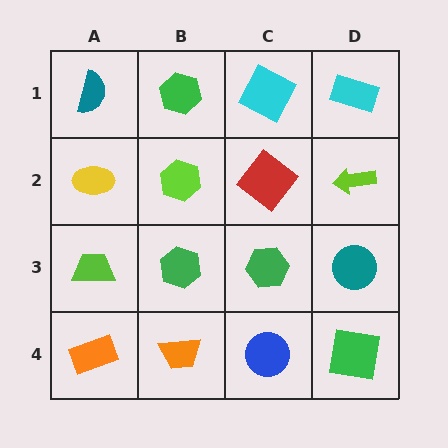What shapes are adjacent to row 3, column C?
A red diamond (row 2, column C), a blue circle (row 4, column C), a green hexagon (row 3, column B), a teal circle (row 3, column D).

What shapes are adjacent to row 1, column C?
A red diamond (row 2, column C), a green hexagon (row 1, column B), a cyan rectangle (row 1, column D).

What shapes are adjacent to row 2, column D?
A cyan rectangle (row 1, column D), a teal circle (row 3, column D), a red diamond (row 2, column C).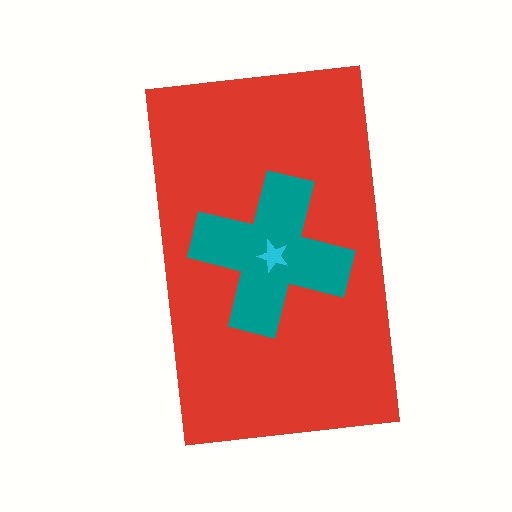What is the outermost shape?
The red rectangle.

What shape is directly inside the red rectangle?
The teal cross.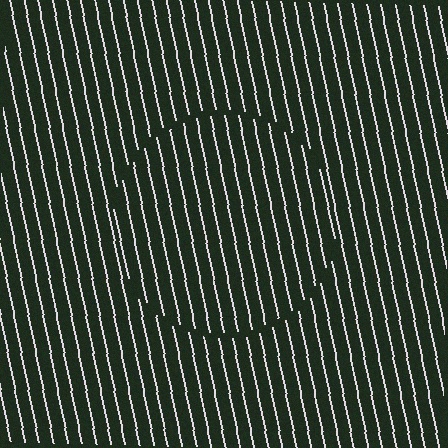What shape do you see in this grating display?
An illusory circle. The interior of the shape contains the same grating, shifted by half a period — the contour is defined by the phase discontinuity where line-ends from the inner and outer gratings abut.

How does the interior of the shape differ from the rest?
The interior of the shape contains the same grating, shifted by half a period — the contour is defined by the phase discontinuity where line-ends from the inner and outer gratings abut.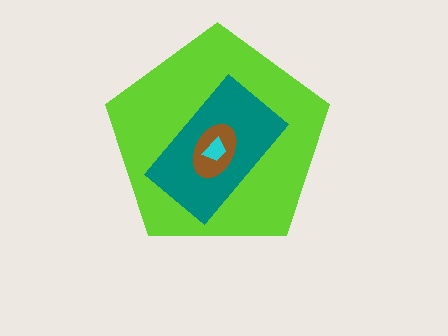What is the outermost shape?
The lime pentagon.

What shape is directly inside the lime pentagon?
The teal rectangle.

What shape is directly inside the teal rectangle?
The brown ellipse.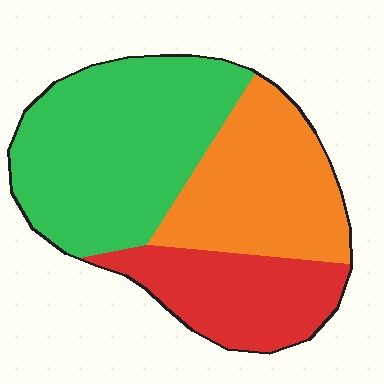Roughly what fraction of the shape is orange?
Orange covers roughly 30% of the shape.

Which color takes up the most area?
Green, at roughly 45%.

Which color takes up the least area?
Red, at roughly 25%.